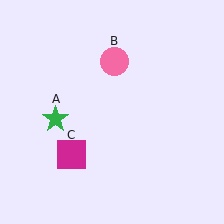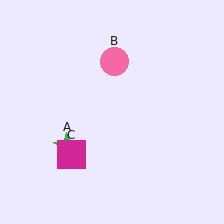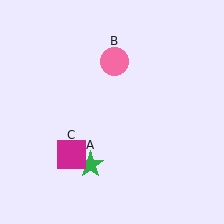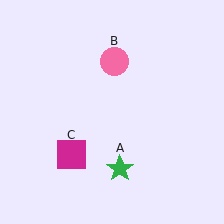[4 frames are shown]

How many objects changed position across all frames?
1 object changed position: green star (object A).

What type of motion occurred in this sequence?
The green star (object A) rotated counterclockwise around the center of the scene.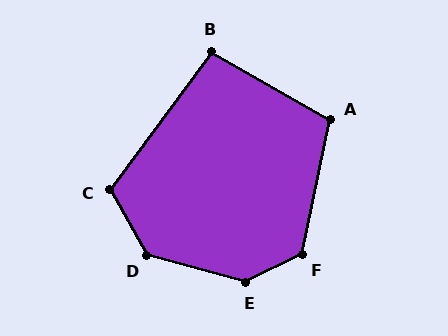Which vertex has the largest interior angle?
E, at approximately 138 degrees.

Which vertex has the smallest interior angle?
B, at approximately 97 degrees.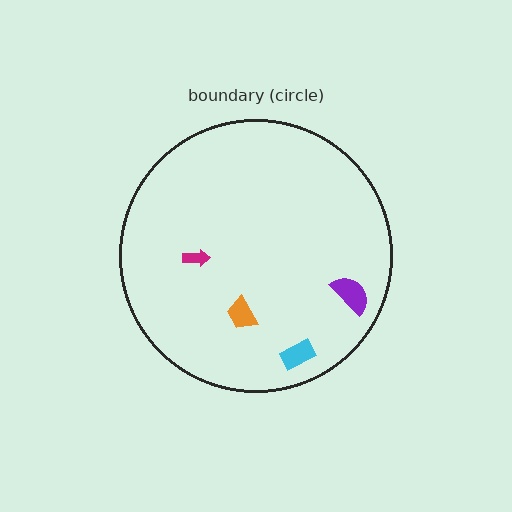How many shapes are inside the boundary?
4 inside, 0 outside.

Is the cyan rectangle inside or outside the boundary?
Inside.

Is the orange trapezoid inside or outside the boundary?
Inside.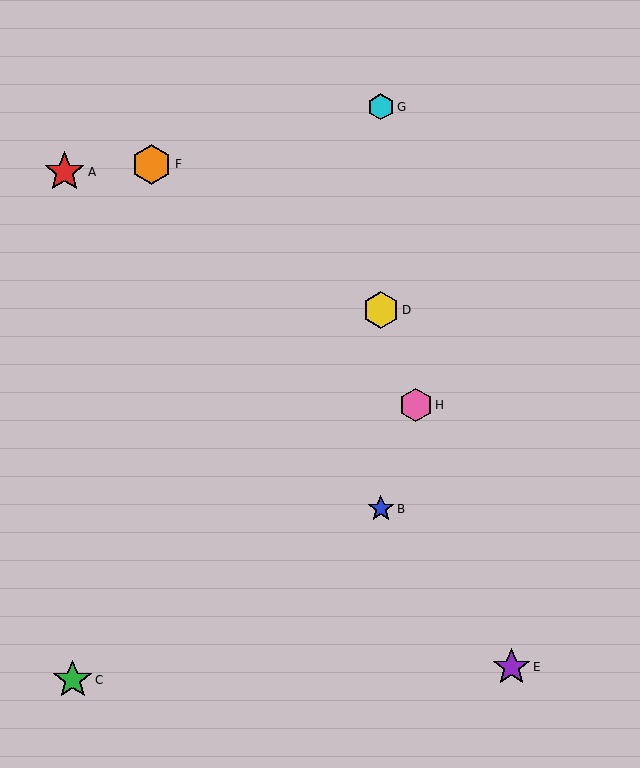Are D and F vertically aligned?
No, D is at x≈381 and F is at x≈152.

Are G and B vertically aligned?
Yes, both are at x≈381.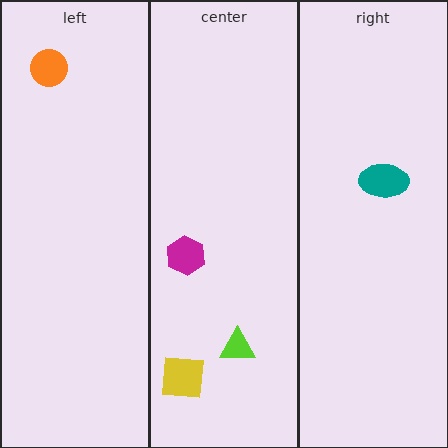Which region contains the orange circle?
The left region.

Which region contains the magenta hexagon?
The center region.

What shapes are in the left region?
The orange circle.